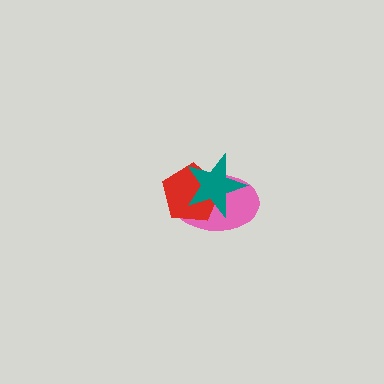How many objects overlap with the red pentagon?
2 objects overlap with the red pentagon.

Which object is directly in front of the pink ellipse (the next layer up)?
The red pentagon is directly in front of the pink ellipse.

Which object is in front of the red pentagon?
The teal star is in front of the red pentagon.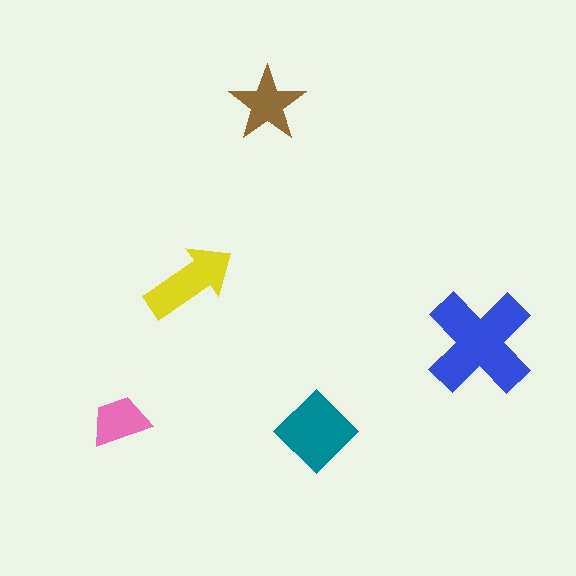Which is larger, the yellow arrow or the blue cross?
The blue cross.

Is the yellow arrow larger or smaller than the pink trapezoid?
Larger.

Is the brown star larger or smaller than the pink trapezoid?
Larger.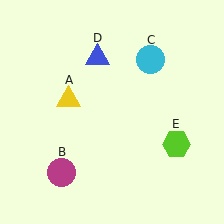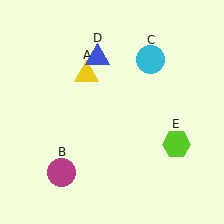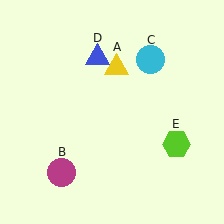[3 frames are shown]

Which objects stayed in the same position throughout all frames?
Magenta circle (object B) and cyan circle (object C) and blue triangle (object D) and lime hexagon (object E) remained stationary.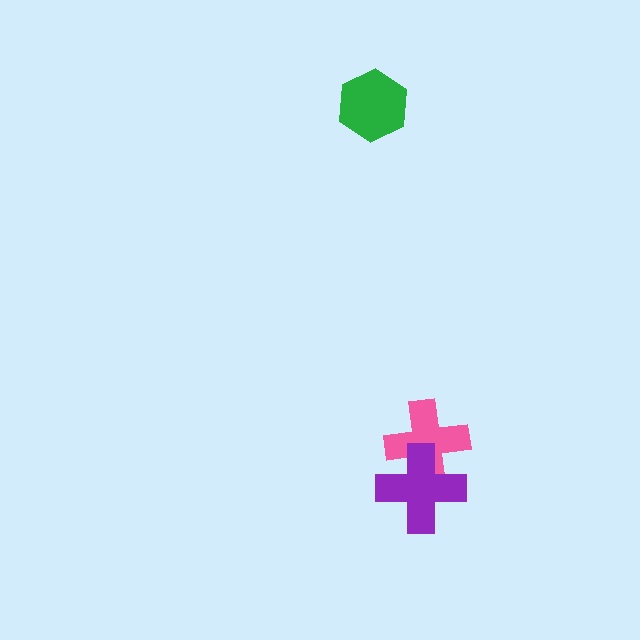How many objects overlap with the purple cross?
1 object overlaps with the purple cross.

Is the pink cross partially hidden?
Yes, it is partially covered by another shape.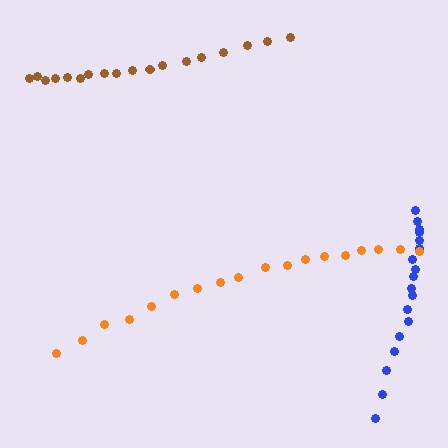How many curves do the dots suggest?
There are 3 distinct paths.